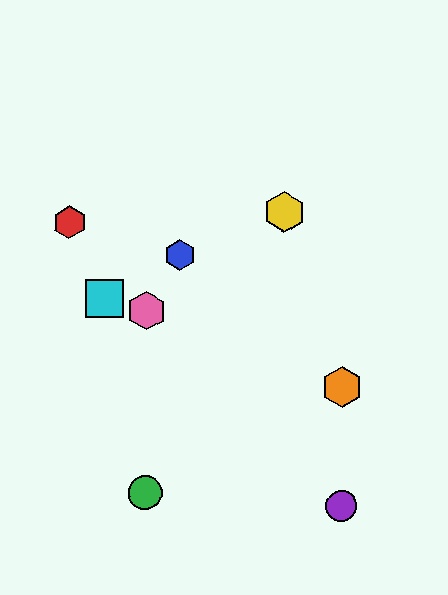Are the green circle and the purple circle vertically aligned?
No, the green circle is at x≈145 and the purple circle is at x≈342.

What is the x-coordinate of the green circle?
The green circle is at x≈145.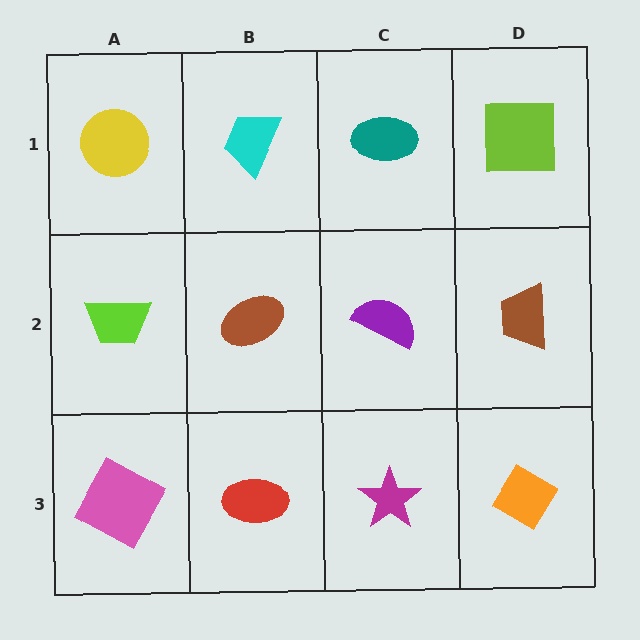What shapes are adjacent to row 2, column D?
A lime square (row 1, column D), an orange diamond (row 3, column D), a purple semicircle (row 2, column C).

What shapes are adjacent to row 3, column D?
A brown trapezoid (row 2, column D), a magenta star (row 3, column C).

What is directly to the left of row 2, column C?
A brown ellipse.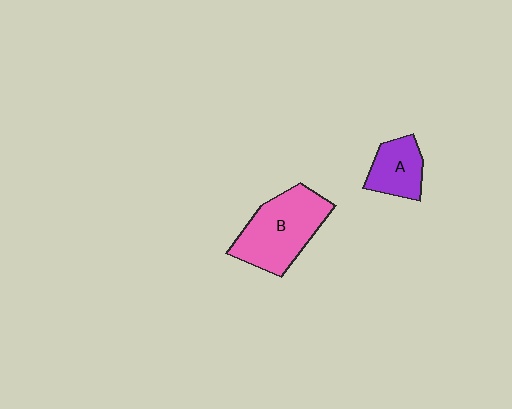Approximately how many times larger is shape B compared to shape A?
Approximately 1.9 times.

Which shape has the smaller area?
Shape A (purple).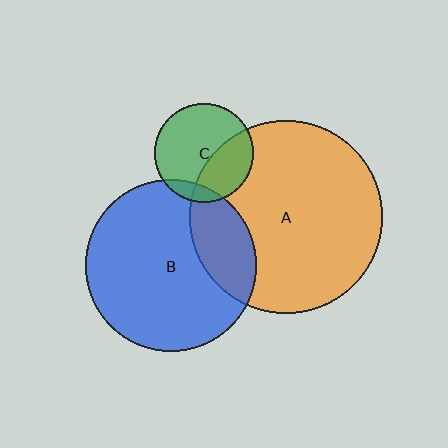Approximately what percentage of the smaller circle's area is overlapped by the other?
Approximately 35%.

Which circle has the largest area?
Circle A (orange).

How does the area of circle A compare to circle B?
Approximately 1.3 times.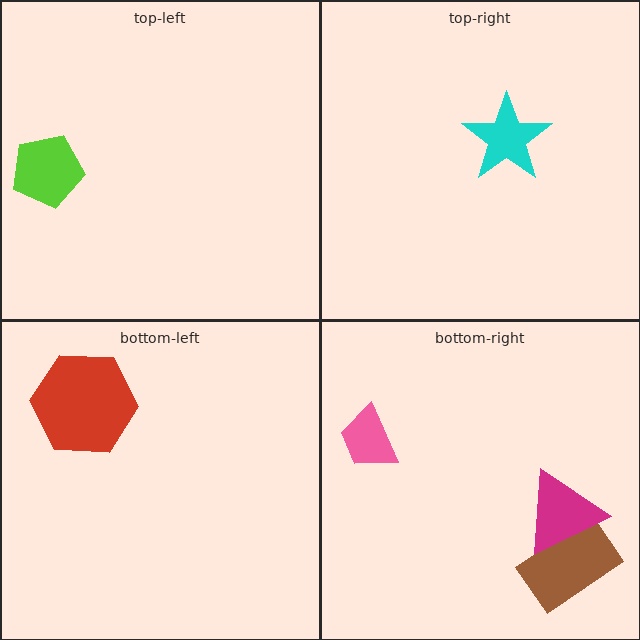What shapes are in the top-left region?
The lime pentagon.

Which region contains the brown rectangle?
The bottom-right region.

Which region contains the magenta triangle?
The bottom-right region.